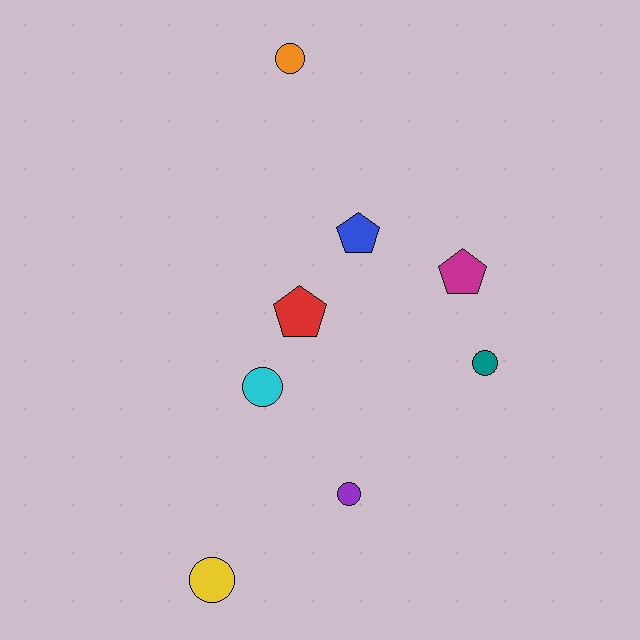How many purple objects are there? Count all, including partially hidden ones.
There is 1 purple object.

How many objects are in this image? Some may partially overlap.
There are 8 objects.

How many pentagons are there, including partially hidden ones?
There are 3 pentagons.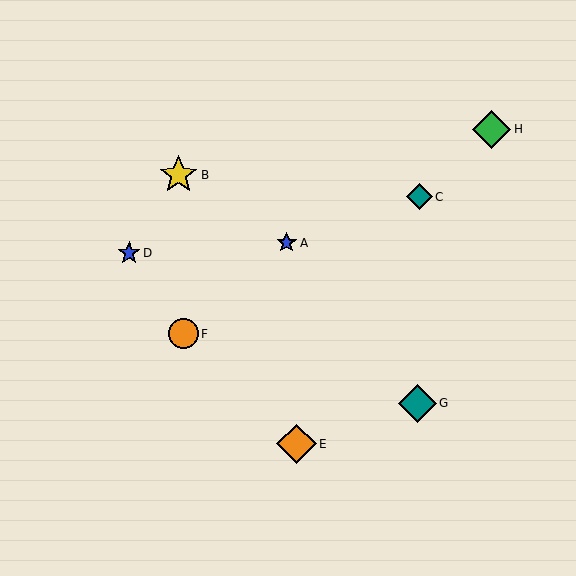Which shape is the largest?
The orange diamond (labeled E) is the largest.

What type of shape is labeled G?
Shape G is a teal diamond.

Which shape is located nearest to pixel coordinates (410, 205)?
The teal diamond (labeled C) at (419, 197) is nearest to that location.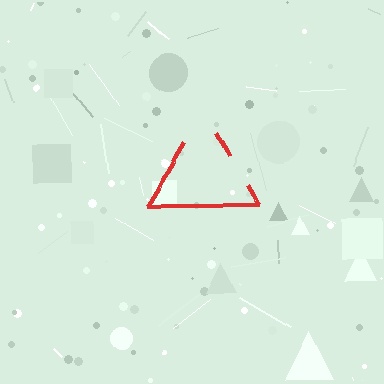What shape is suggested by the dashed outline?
The dashed outline suggests a triangle.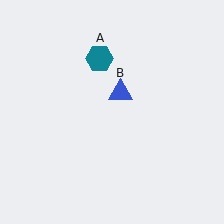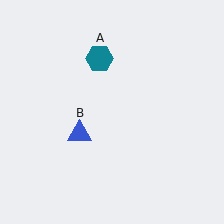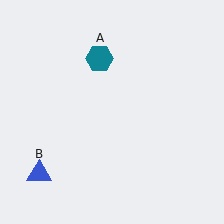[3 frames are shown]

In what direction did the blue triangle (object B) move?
The blue triangle (object B) moved down and to the left.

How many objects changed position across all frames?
1 object changed position: blue triangle (object B).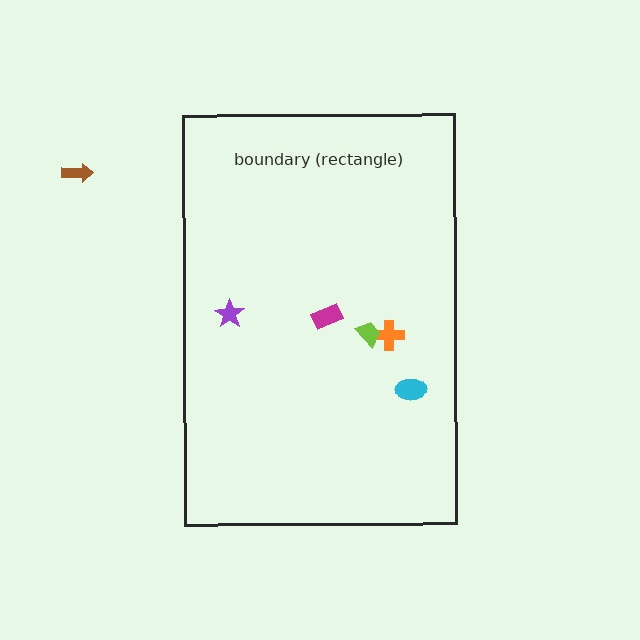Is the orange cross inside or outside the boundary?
Inside.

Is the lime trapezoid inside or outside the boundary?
Inside.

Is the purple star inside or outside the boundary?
Inside.